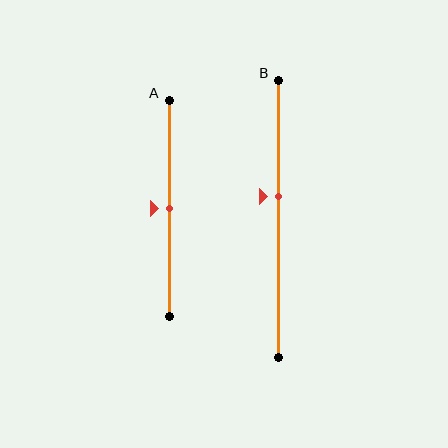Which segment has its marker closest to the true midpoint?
Segment A has its marker closest to the true midpoint.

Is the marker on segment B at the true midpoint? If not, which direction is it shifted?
No, the marker on segment B is shifted upward by about 8% of the segment length.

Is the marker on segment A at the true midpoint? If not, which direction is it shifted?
Yes, the marker on segment A is at the true midpoint.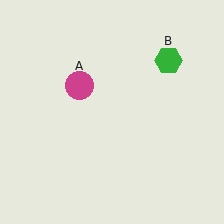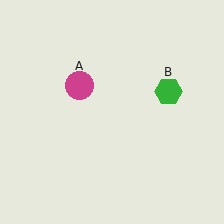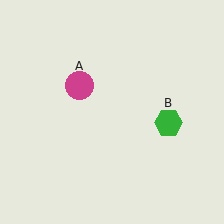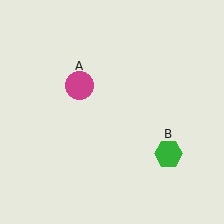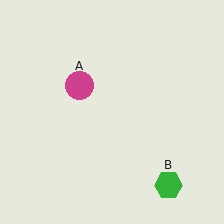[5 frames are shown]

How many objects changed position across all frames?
1 object changed position: green hexagon (object B).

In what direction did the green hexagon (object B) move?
The green hexagon (object B) moved down.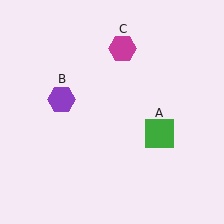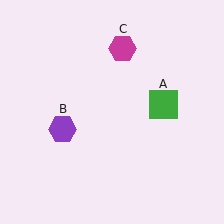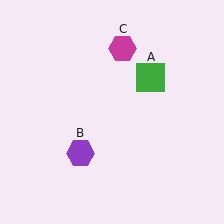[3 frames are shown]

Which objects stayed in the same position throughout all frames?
Magenta hexagon (object C) remained stationary.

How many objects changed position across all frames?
2 objects changed position: green square (object A), purple hexagon (object B).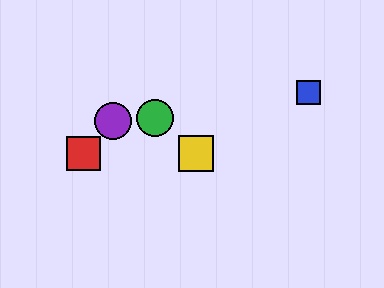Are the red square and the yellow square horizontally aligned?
Yes, both are at y≈153.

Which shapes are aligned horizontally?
The red square, the yellow square are aligned horizontally.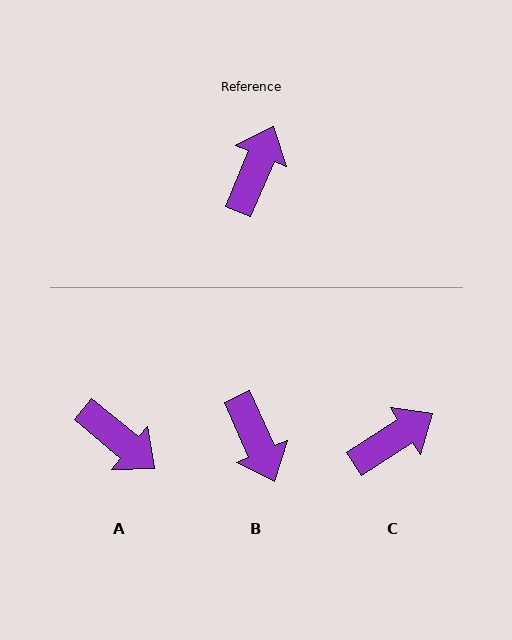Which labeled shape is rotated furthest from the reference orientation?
B, about 133 degrees away.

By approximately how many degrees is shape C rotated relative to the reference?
Approximately 35 degrees clockwise.